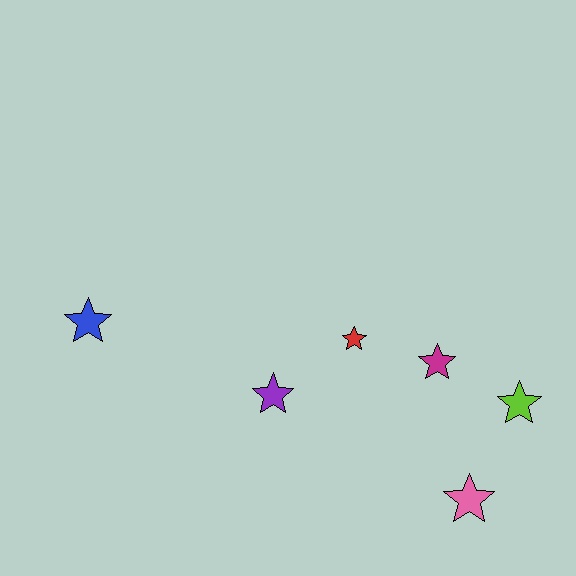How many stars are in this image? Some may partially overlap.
There are 6 stars.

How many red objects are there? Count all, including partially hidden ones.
There is 1 red object.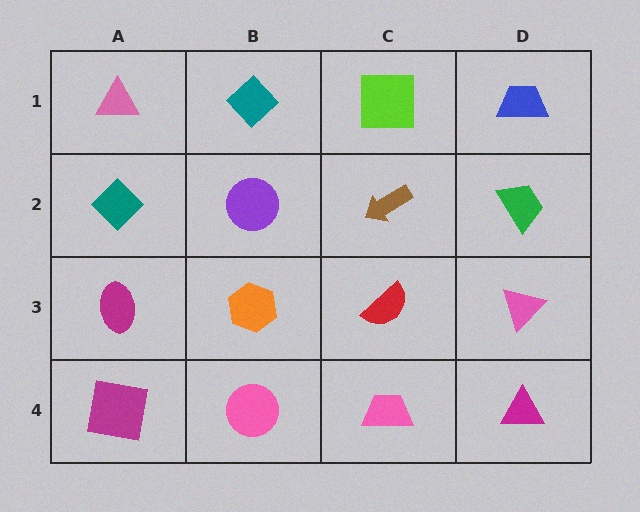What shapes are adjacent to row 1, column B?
A purple circle (row 2, column B), a pink triangle (row 1, column A), a lime square (row 1, column C).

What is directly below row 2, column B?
An orange hexagon.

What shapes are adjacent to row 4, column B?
An orange hexagon (row 3, column B), a magenta square (row 4, column A), a pink trapezoid (row 4, column C).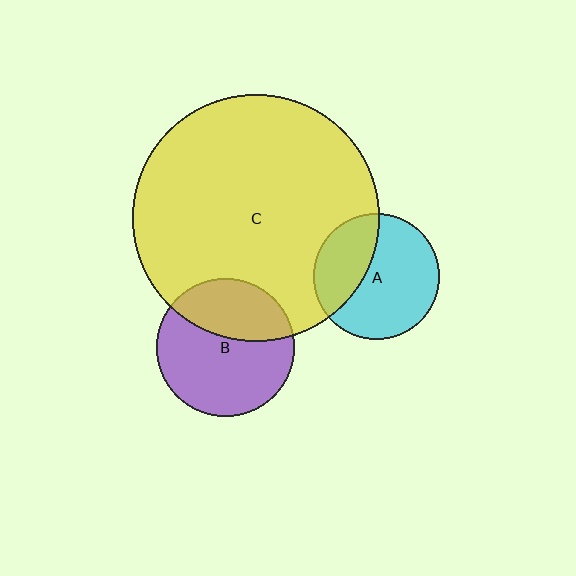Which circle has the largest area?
Circle C (yellow).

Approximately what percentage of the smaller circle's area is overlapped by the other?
Approximately 35%.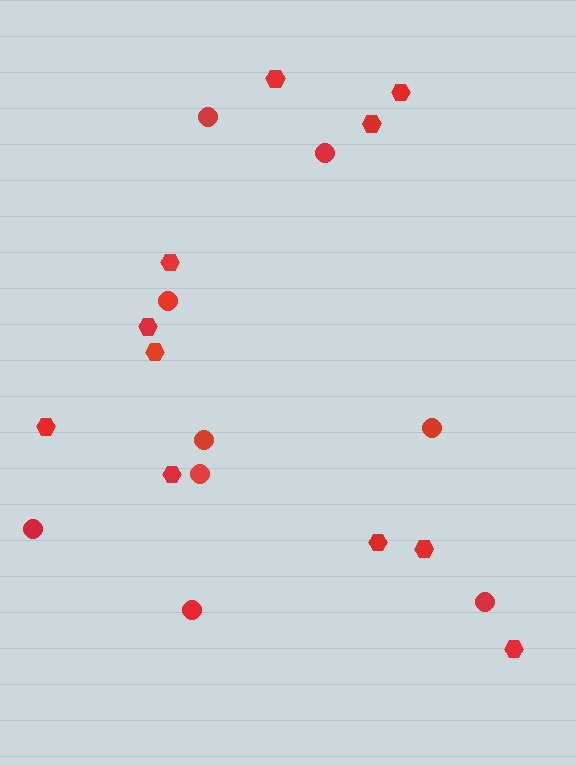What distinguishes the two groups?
There are 2 groups: one group of circles (9) and one group of hexagons (11).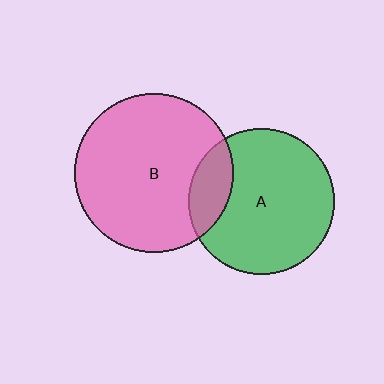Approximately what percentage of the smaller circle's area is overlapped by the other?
Approximately 20%.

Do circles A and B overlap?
Yes.